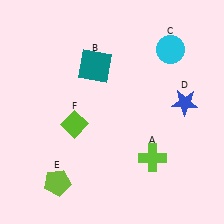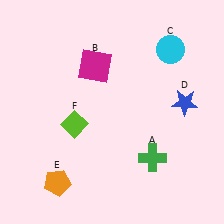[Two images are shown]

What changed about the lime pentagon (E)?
In Image 1, E is lime. In Image 2, it changed to orange.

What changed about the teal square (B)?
In Image 1, B is teal. In Image 2, it changed to magenta.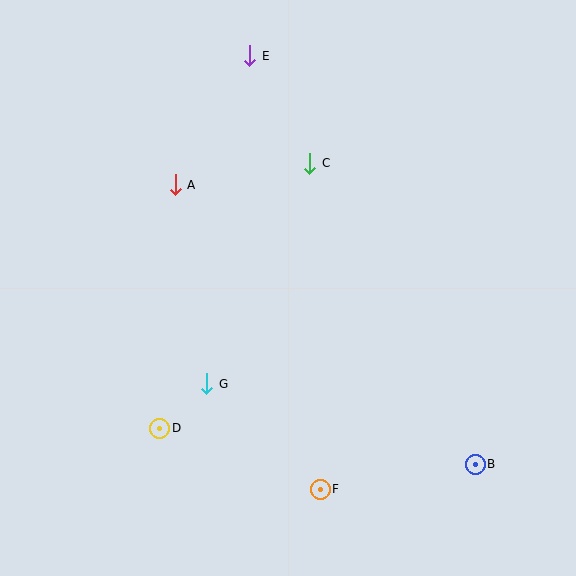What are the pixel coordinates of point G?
Point G is at (207, 384).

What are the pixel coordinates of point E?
Point E is at (250, 56).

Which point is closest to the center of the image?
Point G at (207, 384) is closest to the center.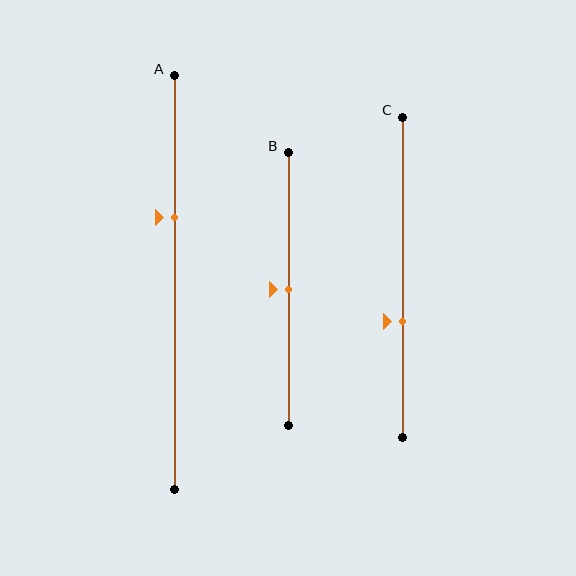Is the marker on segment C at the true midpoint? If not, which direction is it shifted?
No, the marker on segment C is shifted downward by about 14% of the segment length.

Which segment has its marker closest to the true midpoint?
Segment B has its marker closest to the true midpoint.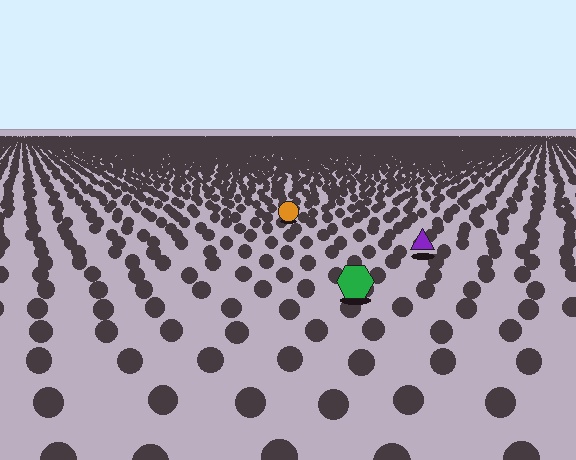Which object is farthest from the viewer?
The orange circle is farthest from the viewer. It appears smaller and the ground texture around it is denser.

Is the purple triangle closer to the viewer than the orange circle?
Yes. The purple triangle is closer — you can tell from the texture gradient: the ground texture is coarser near it.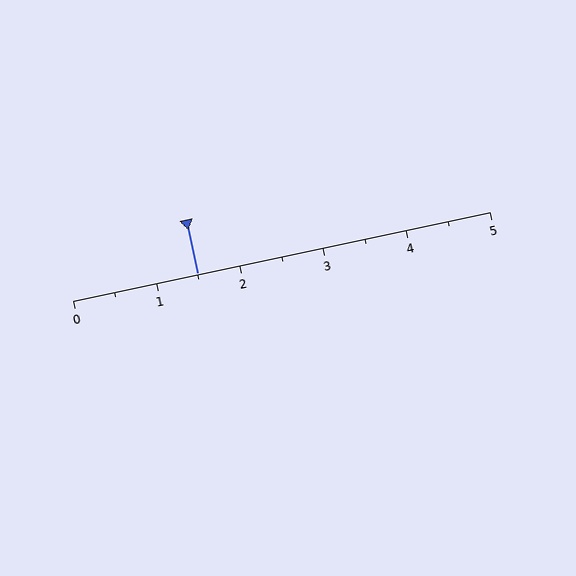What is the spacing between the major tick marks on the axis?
The major ticks are spaced 1 apart.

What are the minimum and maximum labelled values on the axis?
The axis runs from 0 to 5.